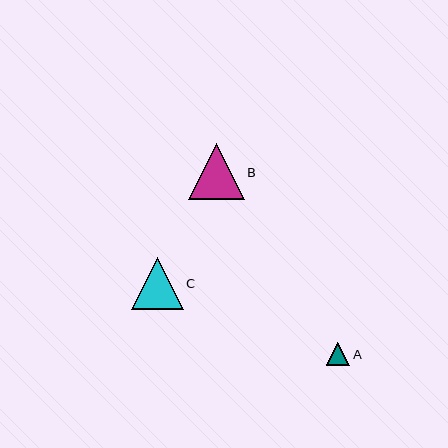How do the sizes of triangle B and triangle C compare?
Triangle B and triangle C are approximately the same size.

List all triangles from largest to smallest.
From largest to smallest: B, C, A.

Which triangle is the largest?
Triangle B is the largest with a size of approximately 56 pixels.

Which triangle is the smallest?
Triangle A is the smallest with a size of approximately 23 pixels.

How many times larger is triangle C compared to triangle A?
Triangle C is approximately 2.2 times the size of triangle A.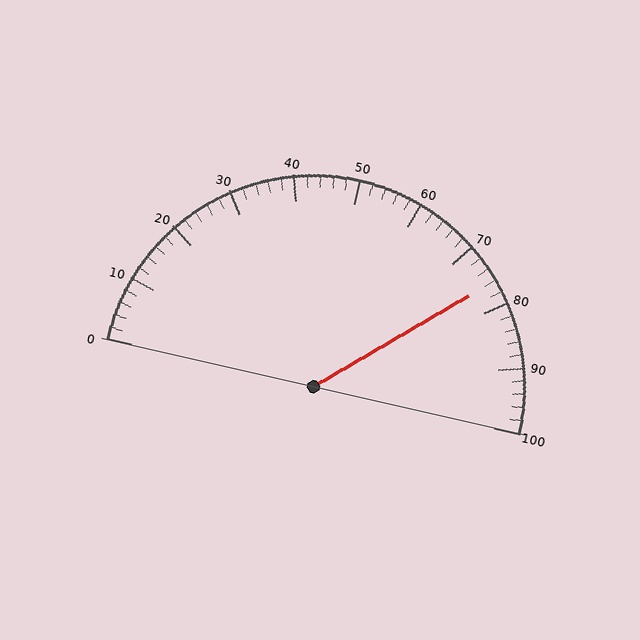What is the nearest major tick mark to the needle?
The nearest major tick mark is 80.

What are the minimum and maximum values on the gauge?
The gauge ranges from 0 to 100.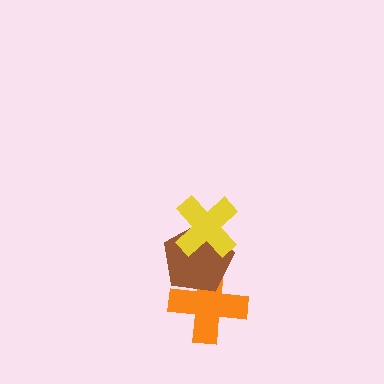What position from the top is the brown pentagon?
The brown pentagon is 2nd from the top.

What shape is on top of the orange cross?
The brown pentagon is on top of the orange cross.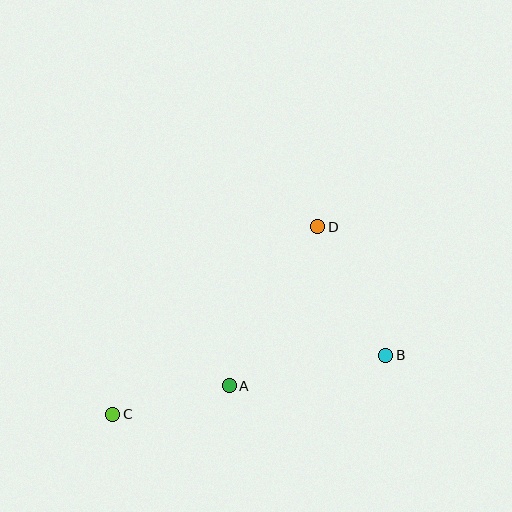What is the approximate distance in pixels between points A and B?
The distance between A and B is approximately 159 pixels.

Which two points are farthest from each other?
Points B and C are farthest from each other.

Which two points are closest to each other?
Points A and C are closest to each other.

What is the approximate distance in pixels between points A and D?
The distance between A and D is approximately 182 pixels.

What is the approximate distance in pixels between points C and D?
The distance between C and D is approximately 278 pixels.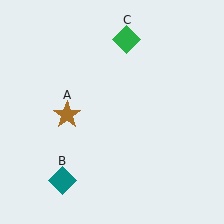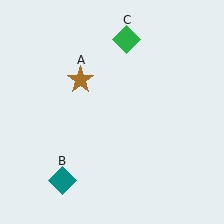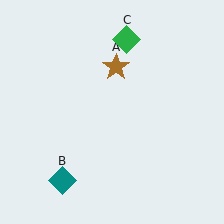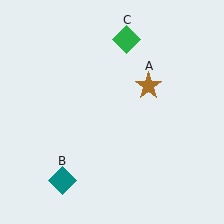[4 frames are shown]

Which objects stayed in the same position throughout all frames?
Teal diamond (object B) and green diamond (object C) remained stationary.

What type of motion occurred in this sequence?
The brown star (object A) rotated clockwise around the center of the scene.